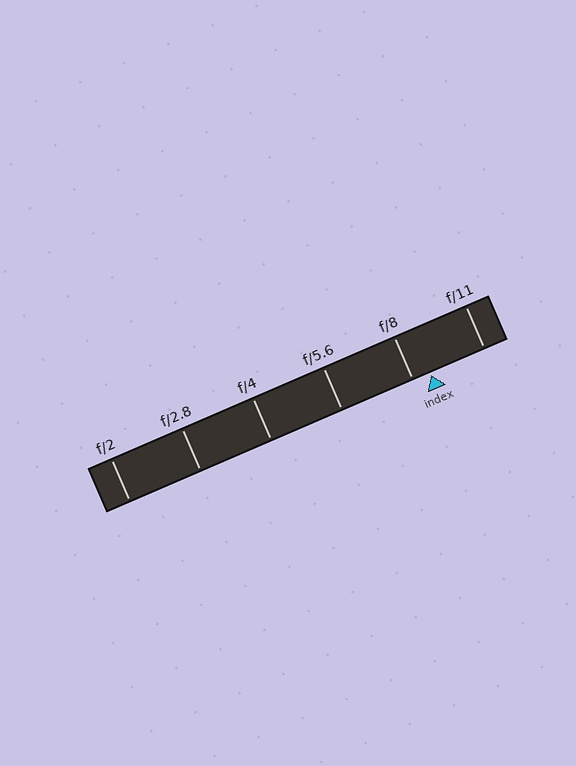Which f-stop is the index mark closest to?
The index mark is closest to f/8.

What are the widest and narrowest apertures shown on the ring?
The widest aperture shown is f/2 and the narrowest is f/11.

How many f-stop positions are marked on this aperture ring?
There are 6 f-stop positions marked.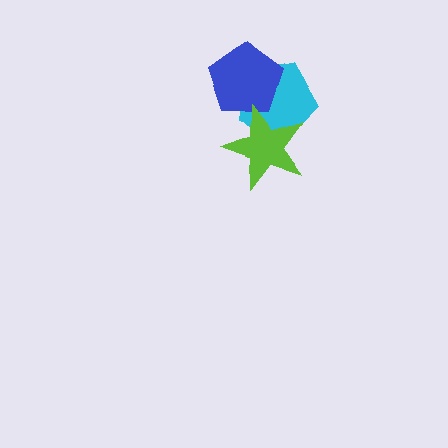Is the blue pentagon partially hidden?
Yes, it is partially covered by another shape.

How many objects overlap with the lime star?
2 objects overlap with the lime star.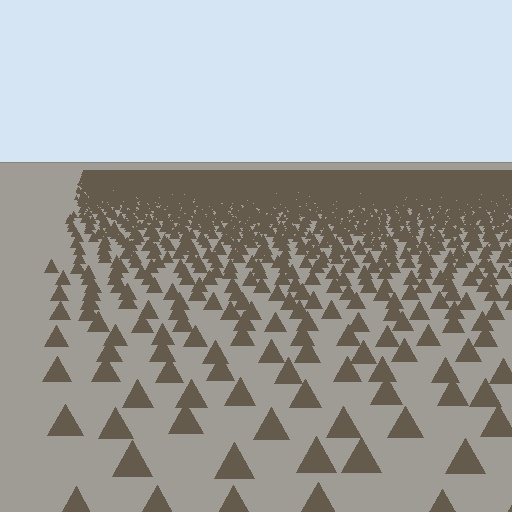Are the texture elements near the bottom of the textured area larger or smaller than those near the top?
Larger. Near the bottom, elements are closer to the viewer and appear at a bigger on-screen size.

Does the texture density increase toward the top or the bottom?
Density increases toward the top.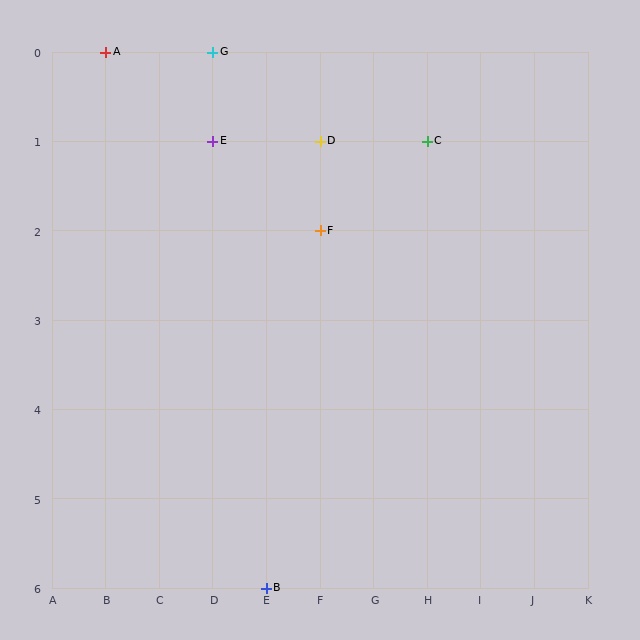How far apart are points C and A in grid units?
Points C and A are 6 columns and 1 row apart (about 6.1 grid units diagonally).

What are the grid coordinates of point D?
Point D is at grid coordinates (F, 1).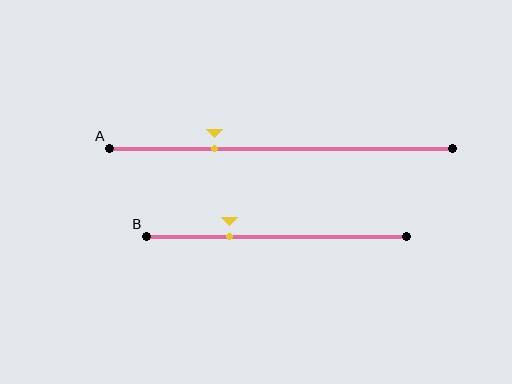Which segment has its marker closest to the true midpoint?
Segment B has its marker closest to the true midpoint.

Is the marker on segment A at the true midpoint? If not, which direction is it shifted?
No, the marker on segment A is shifted to the left by about 20% of the segment length.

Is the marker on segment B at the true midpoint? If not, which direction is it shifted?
No, the marker on segment B is shifted to the left by about 18% of the segment length.